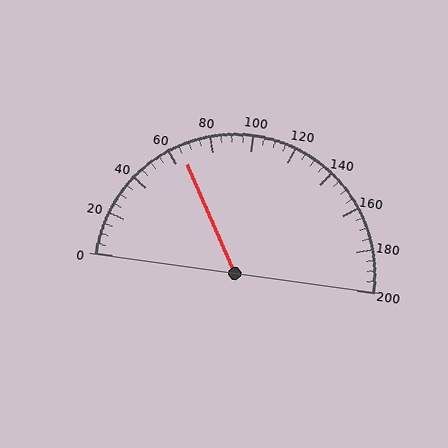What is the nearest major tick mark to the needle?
The nearest major tick mark is 60.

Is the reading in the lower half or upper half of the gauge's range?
The reading is in the lower half of the range (0 to 200).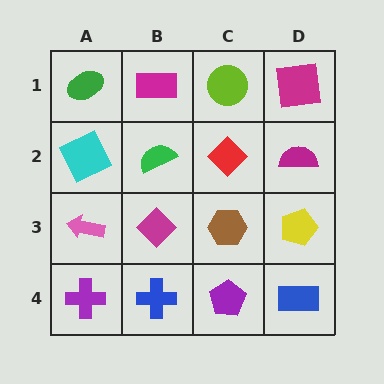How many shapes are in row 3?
4 shapes.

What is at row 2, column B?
A green semicircle.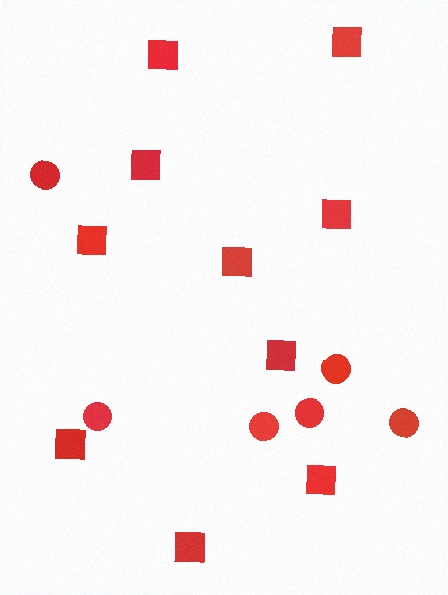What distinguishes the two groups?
There are 2 groups: one group of circles (6) and one group of squares (10).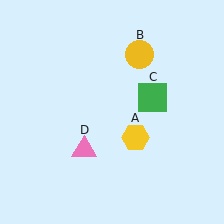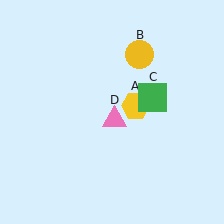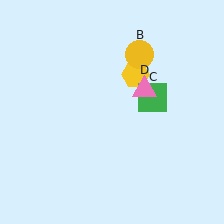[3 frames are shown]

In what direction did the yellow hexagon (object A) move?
The yellow hexagon (object A) moved up.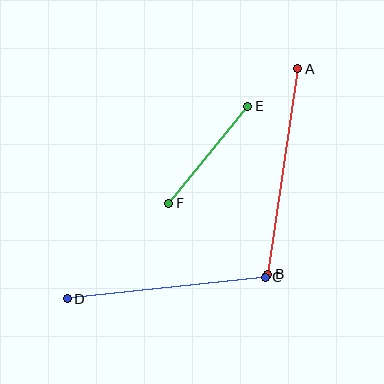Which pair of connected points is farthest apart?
Points A and B are farthest apart.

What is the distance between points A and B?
The distance is approximately 208 pixels.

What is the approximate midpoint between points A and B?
The midpoint is at approximately (283, 171) pixels.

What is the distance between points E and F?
The distance is approximately 125 pixels.